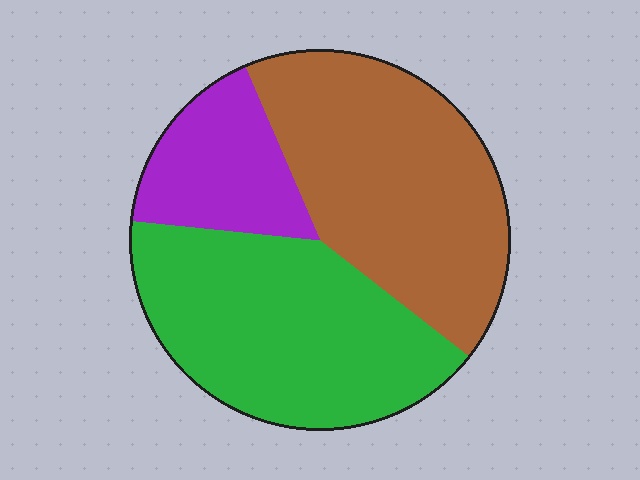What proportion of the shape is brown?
Brown covers around 40% of the shape.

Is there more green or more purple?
Green.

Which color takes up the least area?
Purple, at roughly 15%.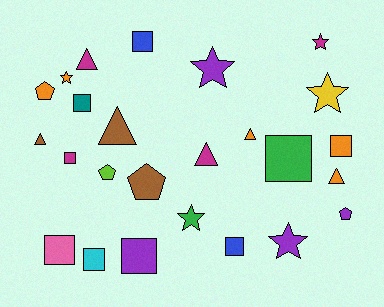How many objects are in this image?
There are 25 objects.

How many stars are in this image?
There are 6 stars.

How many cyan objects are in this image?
There is 1 cyan object.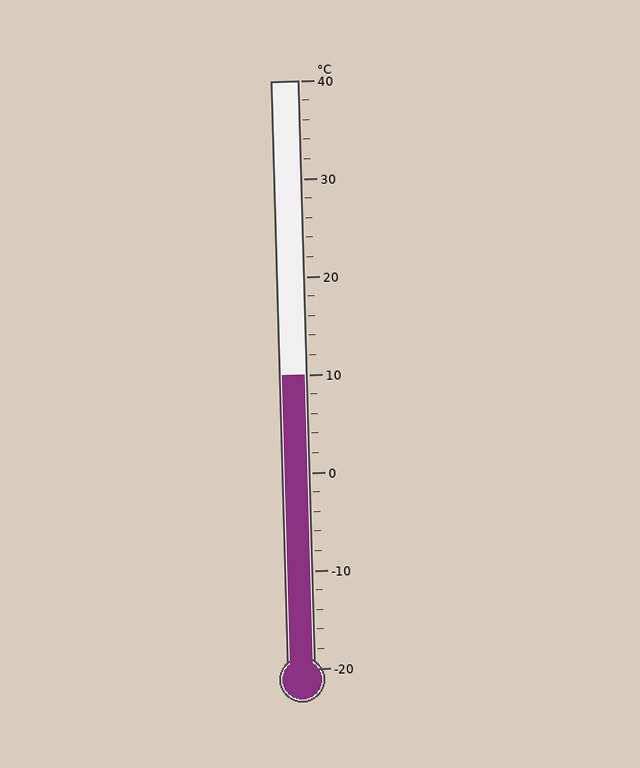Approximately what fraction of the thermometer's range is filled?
The thermometer is filled to approximately 50% of its range.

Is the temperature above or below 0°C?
The temperature is above 0°C.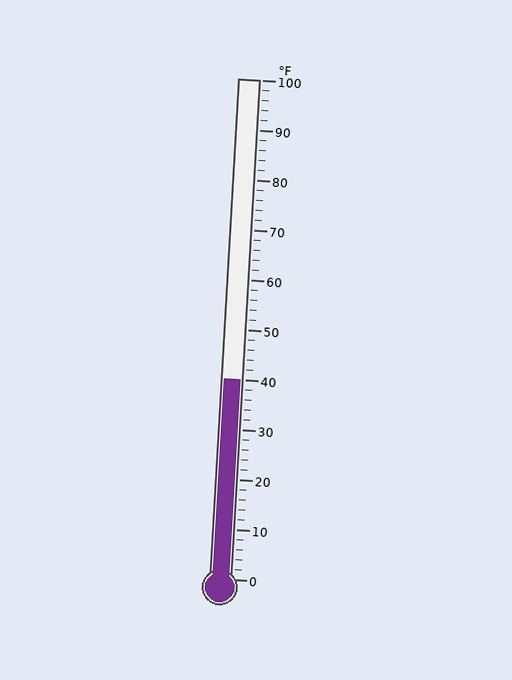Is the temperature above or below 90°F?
The temperature is below 90°F.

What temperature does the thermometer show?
The thermometer shows approximately 40°F.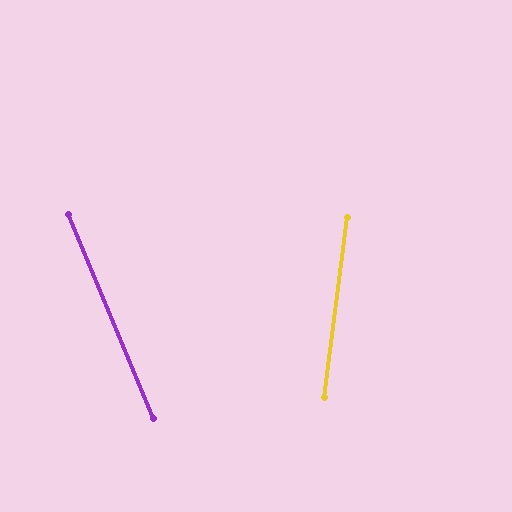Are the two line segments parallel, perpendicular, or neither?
Neither parallel nor perpendicular — they differ by about 30°.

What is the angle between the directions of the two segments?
Approximately 30 degrees.